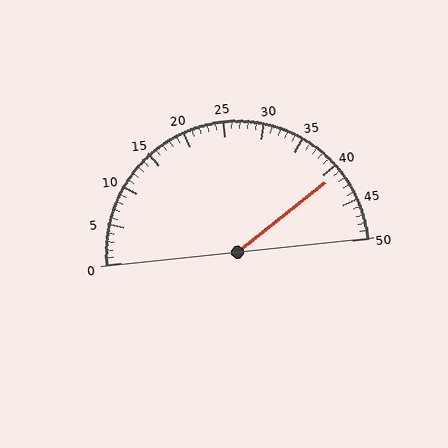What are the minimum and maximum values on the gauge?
The gauge ranges from 0 to 50.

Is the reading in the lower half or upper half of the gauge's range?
The reading is in the upper half of the range (0 to 50).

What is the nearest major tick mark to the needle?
The nearest major tick mark is 40.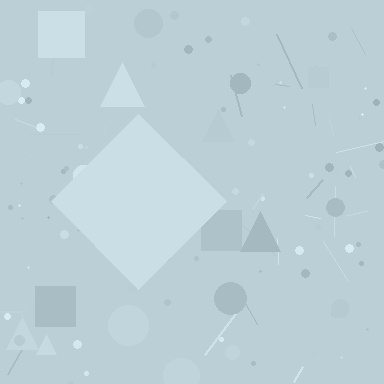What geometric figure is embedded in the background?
A diamond is embedded in the background.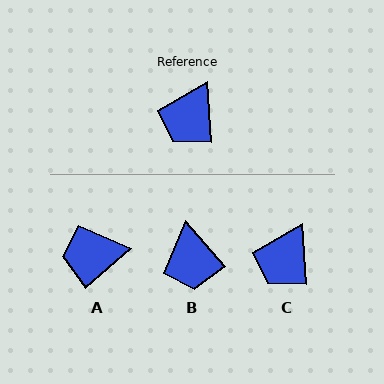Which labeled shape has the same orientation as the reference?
C.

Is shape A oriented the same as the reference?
No, it is off by about 54 degrees.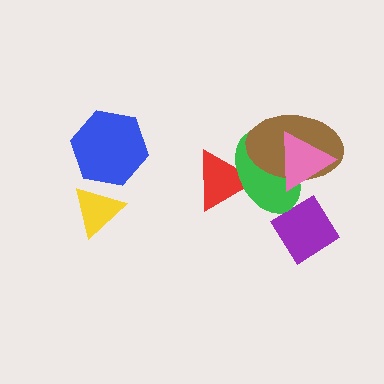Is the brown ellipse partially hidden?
Yes, it is partially covered by another shape.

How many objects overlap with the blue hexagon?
0 objects overlap with the blue hexagon.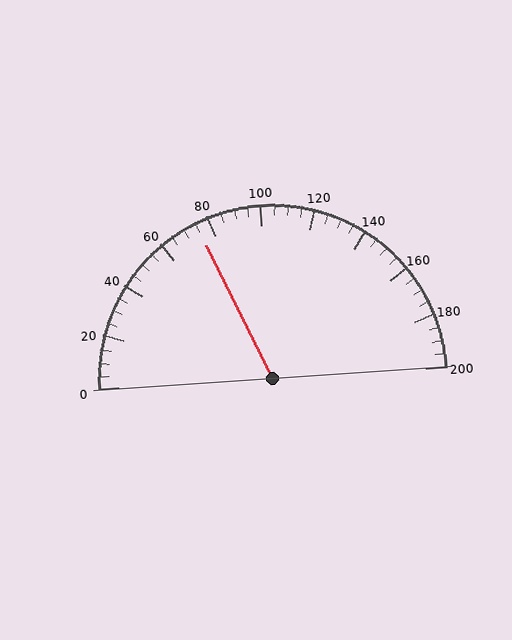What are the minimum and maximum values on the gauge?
The gauge ranges from 0 to 200.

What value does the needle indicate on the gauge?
The needle indicates approximately 75.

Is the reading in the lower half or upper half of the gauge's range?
The reading is in the lower half of the range (0 to 200).